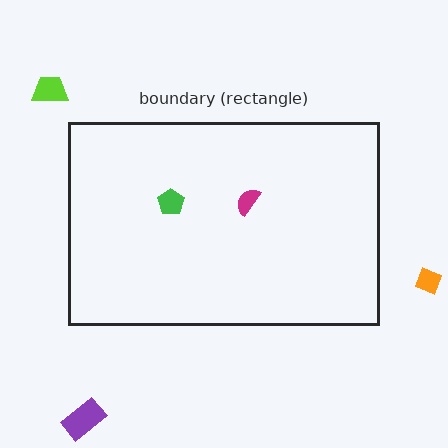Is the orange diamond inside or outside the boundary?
Outside.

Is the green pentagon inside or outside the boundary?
Inside.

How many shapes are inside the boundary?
2 inside, 3 outside.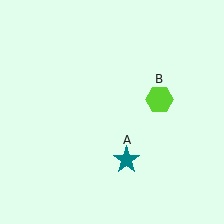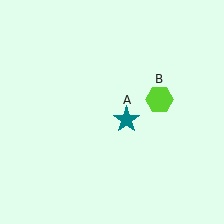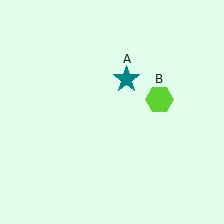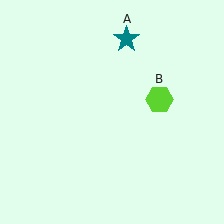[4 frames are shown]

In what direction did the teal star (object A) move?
The teal star (object A) moved up.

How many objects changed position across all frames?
1 object changed position: teal star (object A).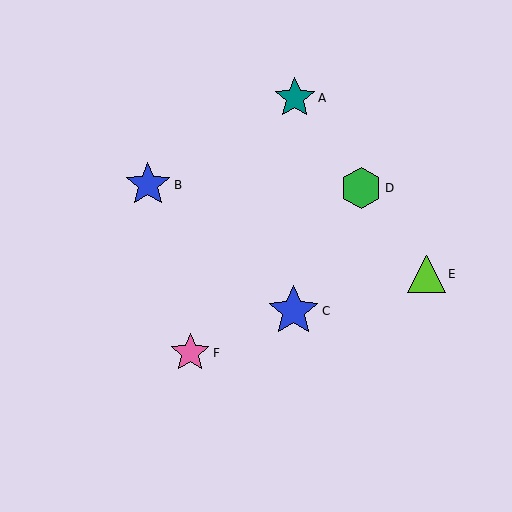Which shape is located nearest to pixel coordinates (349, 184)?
The green hexagon (labeled D) at (361, 188) is nearest to that location.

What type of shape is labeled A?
Shape A is a teal star.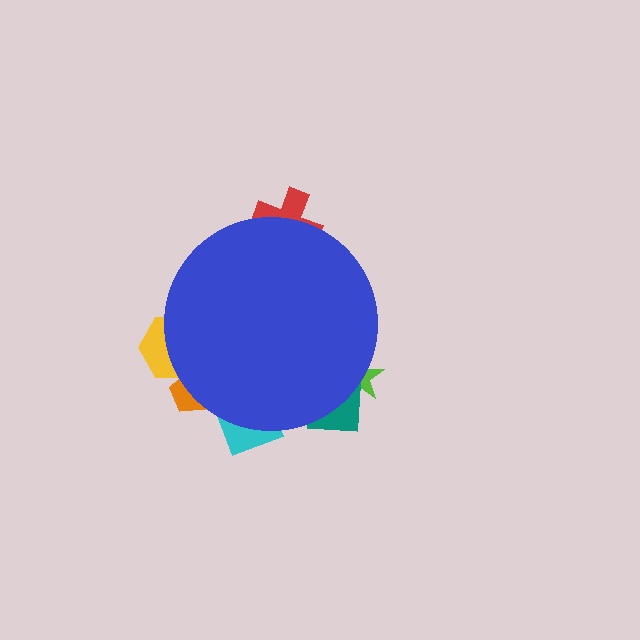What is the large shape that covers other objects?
A blue circle.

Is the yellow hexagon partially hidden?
Yes, the yellow hexagon is partially hidden behind the blue circle.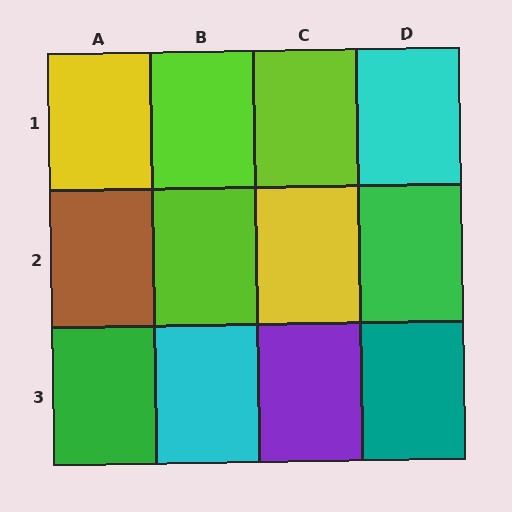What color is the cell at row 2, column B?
Lime.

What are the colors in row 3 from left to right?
Green, cyan, purple, teal.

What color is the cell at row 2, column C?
Yellow.